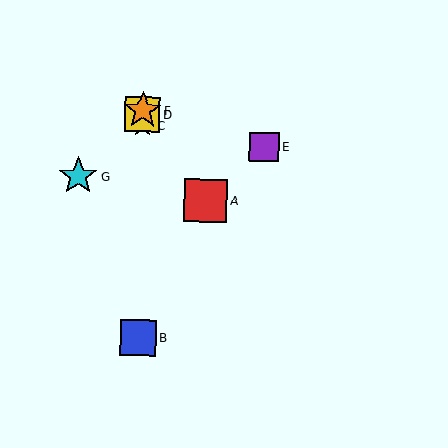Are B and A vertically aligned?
No, B is at x≈138 and A is at x≈206.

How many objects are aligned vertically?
4 objects (B, C, D, F) are aligned vertically.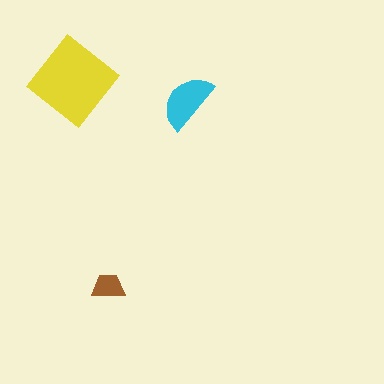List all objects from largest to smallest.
The yellow diamond, the cyan semicircle, the brown trapezoid.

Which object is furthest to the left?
The yellow diamond is leftmost.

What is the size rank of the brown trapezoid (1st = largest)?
3rd.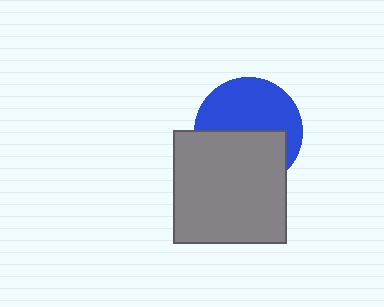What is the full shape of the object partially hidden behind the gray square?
The partially hidden object is a blue circle.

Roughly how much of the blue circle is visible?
About half of it is visible (roughly 52%).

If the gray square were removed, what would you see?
You would see the complete blue circle.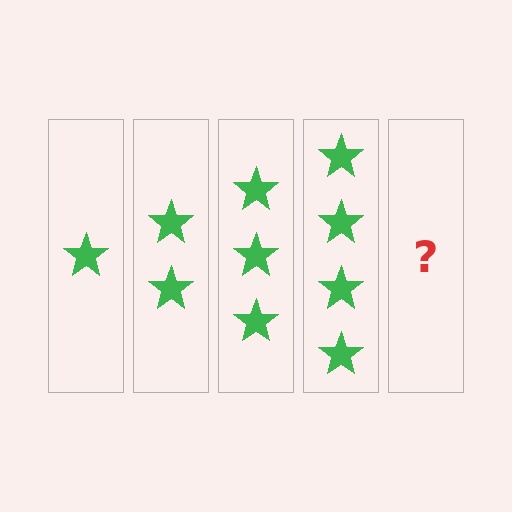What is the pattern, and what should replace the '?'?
The pattern is that each step adds one more star. The '?' should be 5 stars.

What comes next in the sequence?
The next element should be 5 stars.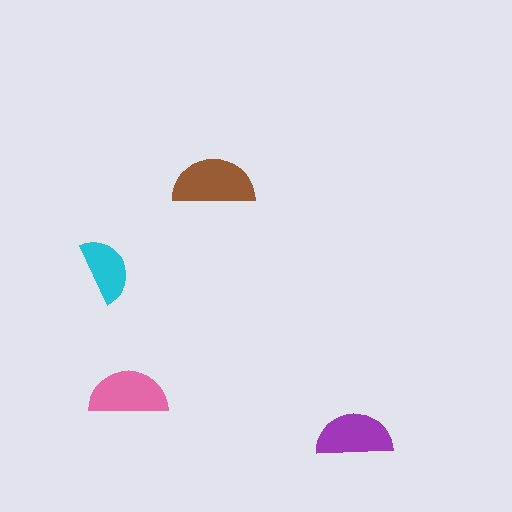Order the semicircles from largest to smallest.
the brown one, the pink one, the purple one, the cyan one.